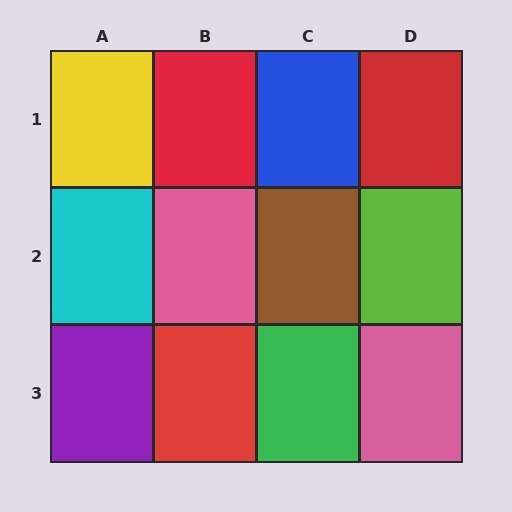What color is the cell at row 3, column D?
Pink.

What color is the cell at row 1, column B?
Red.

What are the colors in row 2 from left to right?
Cyan, pink, brown, lime.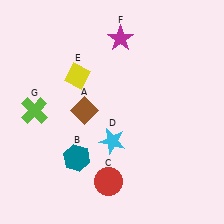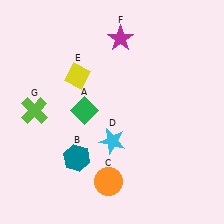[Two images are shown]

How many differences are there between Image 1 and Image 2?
There are 2 differences between the two images.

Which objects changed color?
A changed from brown to green. C changed from red to orange.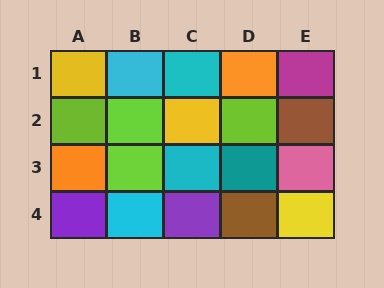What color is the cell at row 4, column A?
Purple.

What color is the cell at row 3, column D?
Teal.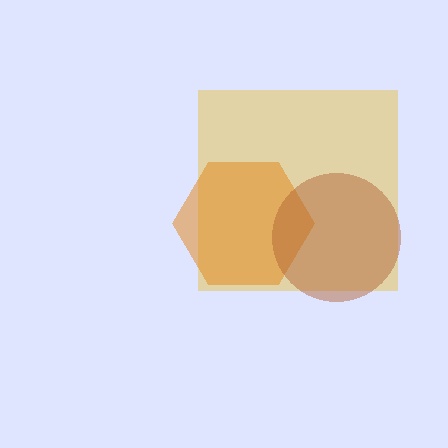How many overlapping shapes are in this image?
There are 3 overlapping shapes in the image.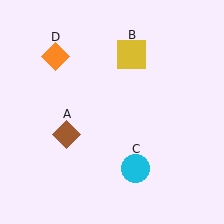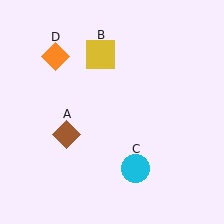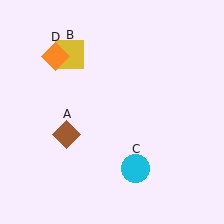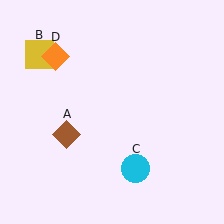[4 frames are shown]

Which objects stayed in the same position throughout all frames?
Brown diamond (object A) and cyan circle (object C) and orange diamond (object D) remained stationary.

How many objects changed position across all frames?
1 object changed position: yellow square (object B).